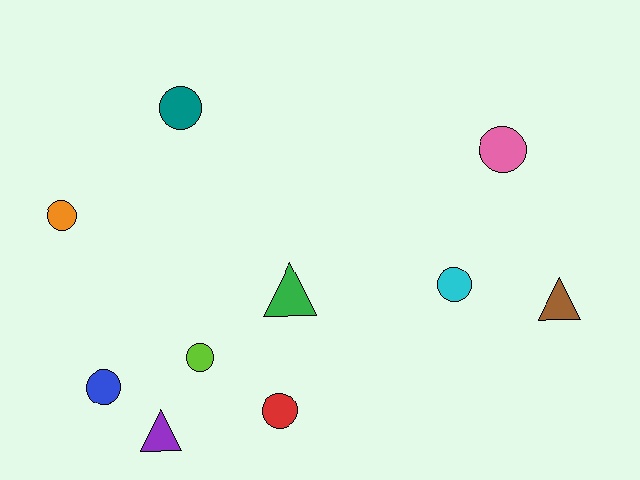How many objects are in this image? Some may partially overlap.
There are 10 objects.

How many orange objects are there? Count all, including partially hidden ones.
There is 1 orange object.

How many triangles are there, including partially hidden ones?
There are 3 triangles.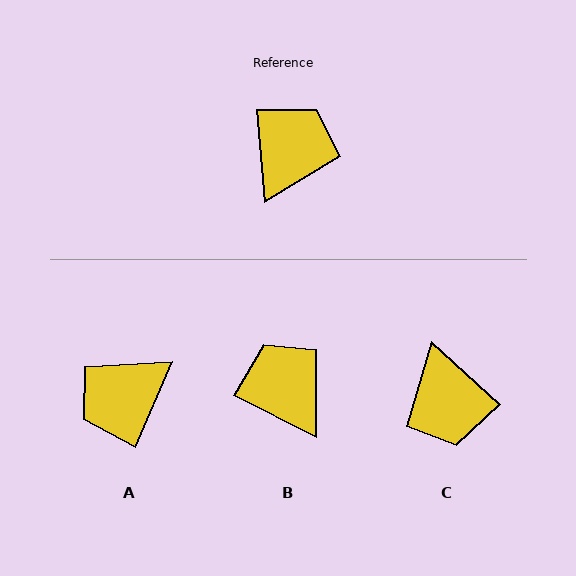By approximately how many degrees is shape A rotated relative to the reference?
Approximately 152 degrees counter-clockwise.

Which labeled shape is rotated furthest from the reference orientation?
A, about 152 degrees away.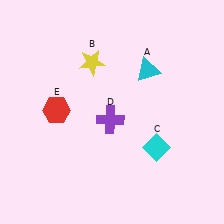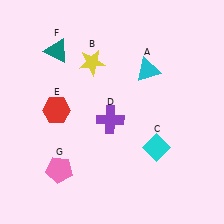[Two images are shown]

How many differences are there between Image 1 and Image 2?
There are 2 differences between the two images.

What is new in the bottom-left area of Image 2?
A pink pentagon (G) was added in the bottom-left area of Image 2.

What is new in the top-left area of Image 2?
A teal triangle (F) was added in the top-left area of Image 2.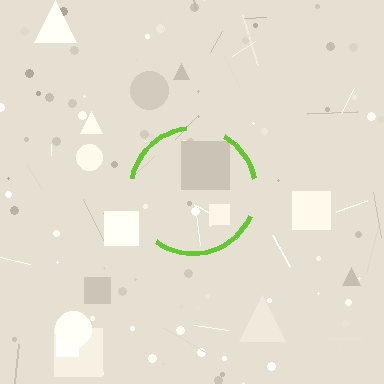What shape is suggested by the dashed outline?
The dashed outline suggests a circle.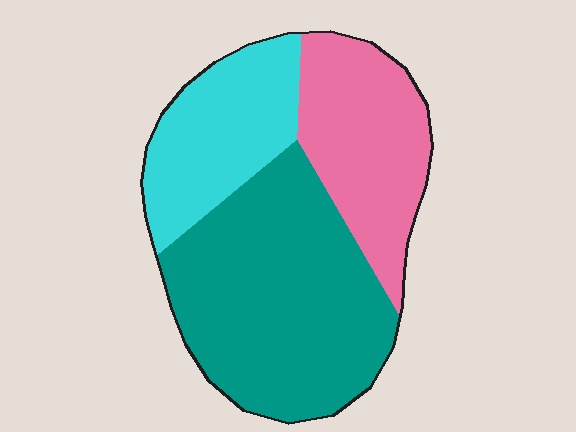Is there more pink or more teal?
Teal.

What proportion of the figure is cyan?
Cyan takes up less than a quarter of the figure.